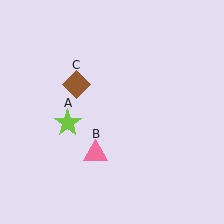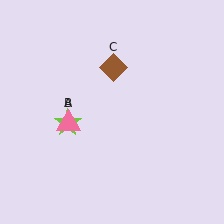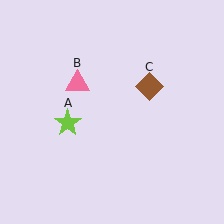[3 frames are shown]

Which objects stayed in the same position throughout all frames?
Lime star (object A) remained stationary.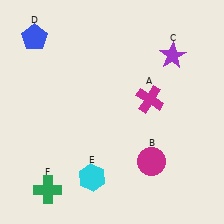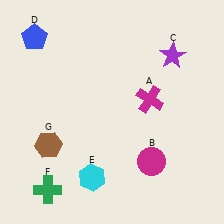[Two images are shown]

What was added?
A brown hexagon (G) was added in Image 2.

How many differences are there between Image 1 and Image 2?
There is 1 difference between the two images.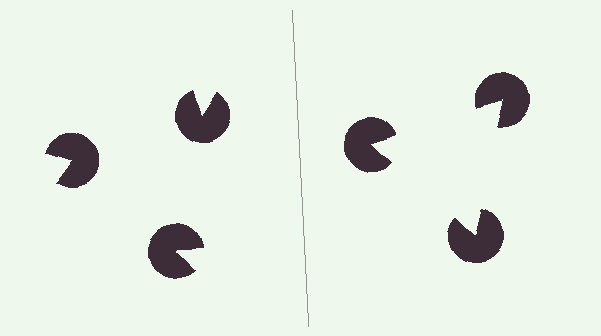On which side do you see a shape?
An illusory triangle appears on the right side. On the left side the wedge cuts are rotated, so no coherent shape forms.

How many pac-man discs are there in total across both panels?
6 — 3 on each side.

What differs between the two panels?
The pac-man discs are positioned identically on both sides; only the wedge orientations differ. On the right they align to a triangle; on the left they are misaligned.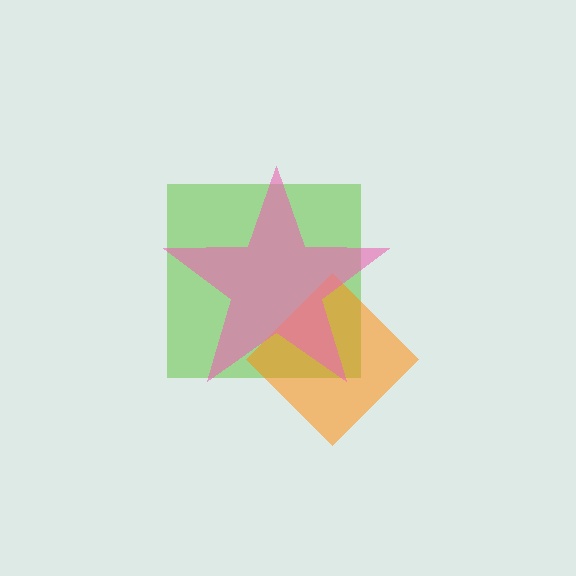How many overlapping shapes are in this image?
There are 3 overlapping shapes in the image.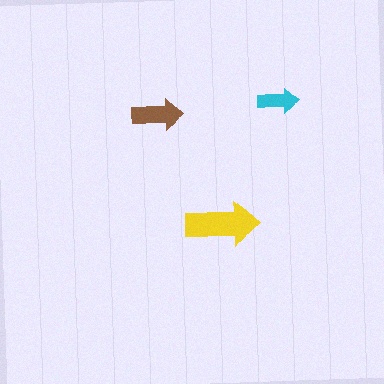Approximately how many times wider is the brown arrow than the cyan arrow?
About 1.5 times wider.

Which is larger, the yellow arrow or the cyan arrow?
The yellow one.